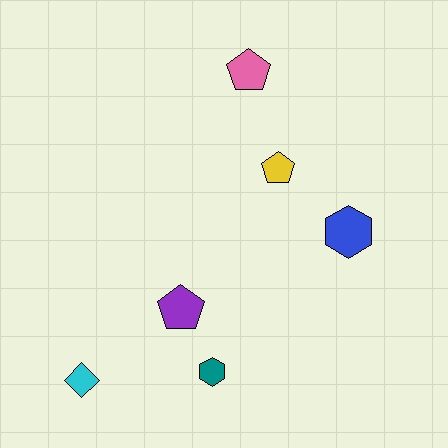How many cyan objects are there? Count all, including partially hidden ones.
There is 1 cyan object.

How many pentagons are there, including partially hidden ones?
There are 3 pentagons.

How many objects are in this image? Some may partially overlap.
There are 6 objects.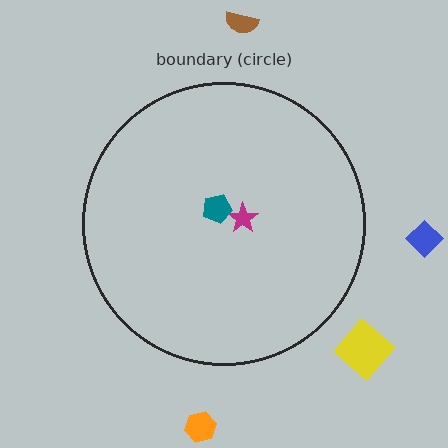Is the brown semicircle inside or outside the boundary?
Outside.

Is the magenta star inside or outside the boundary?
Inside.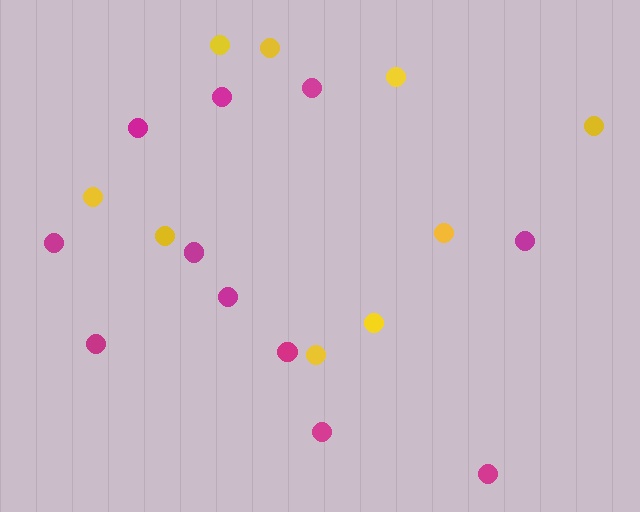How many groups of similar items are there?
There are 2 groups: one group of yellow circles (9) and one group of magenta circles (11).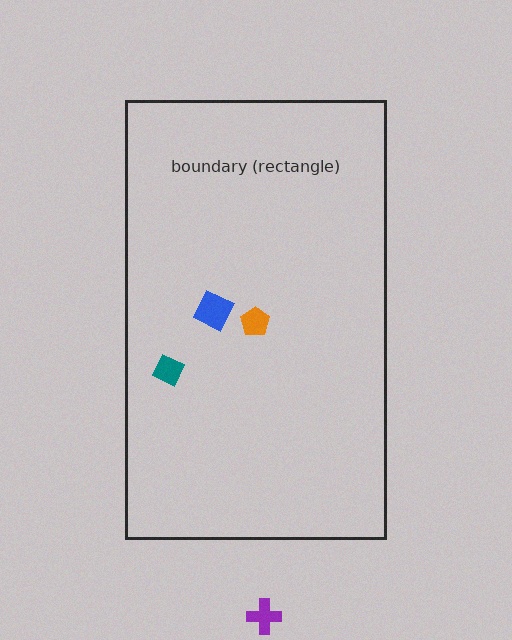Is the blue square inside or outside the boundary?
Inside.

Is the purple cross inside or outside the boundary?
Outside.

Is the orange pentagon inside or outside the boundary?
Inside.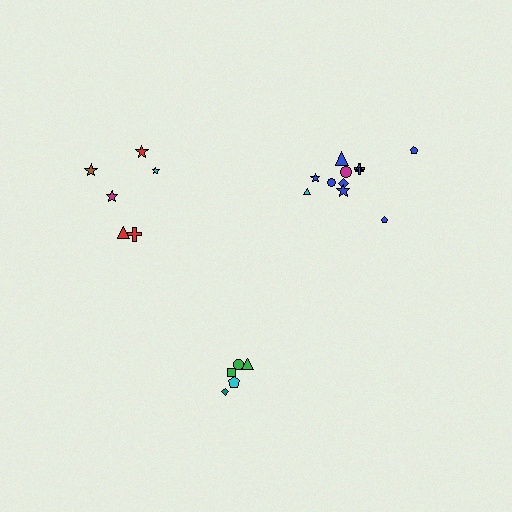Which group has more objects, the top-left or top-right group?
The top-right group.